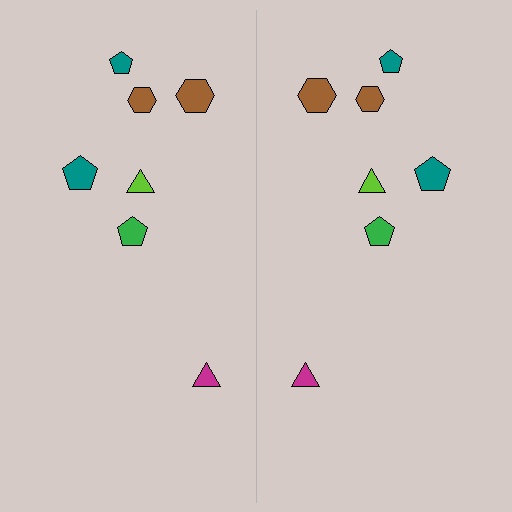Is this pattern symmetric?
Yes, this pattern has bilateral (reflection) symmetry.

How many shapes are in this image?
There are 14 shapes in this image.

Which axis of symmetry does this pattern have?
The pattern has a vertical axis of symmetry running through the center of the image.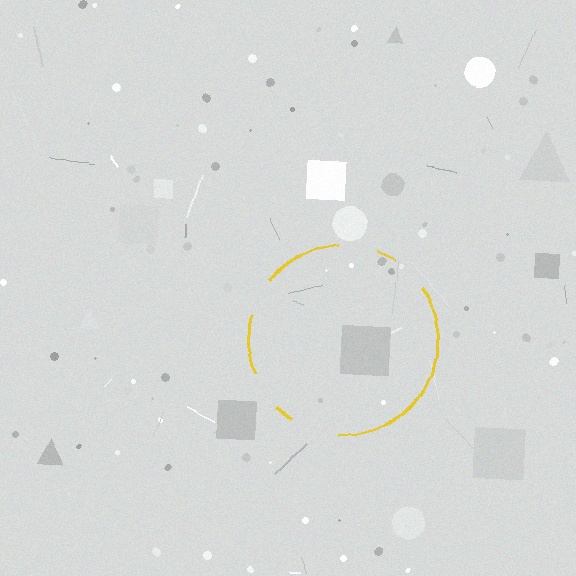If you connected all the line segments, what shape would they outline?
They would outline a circle.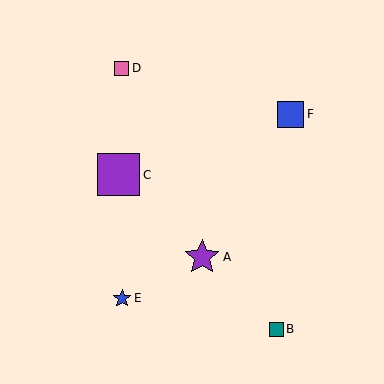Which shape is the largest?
The purple square (labeled C) is the largest.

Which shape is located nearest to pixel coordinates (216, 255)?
The purple star (labeled A) at (202, 257) is nearest to that location.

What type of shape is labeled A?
Shape A is a purple star.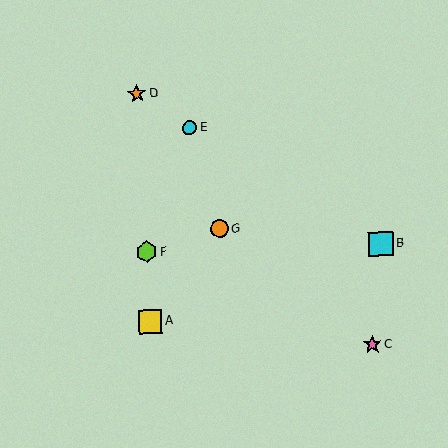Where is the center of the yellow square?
The center of the yellow square is at (150, 322).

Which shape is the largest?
The cyan square (labeled B) is the largest.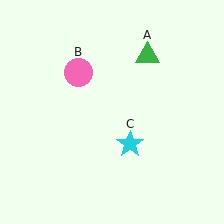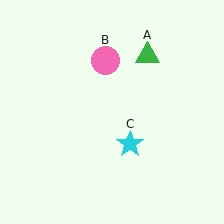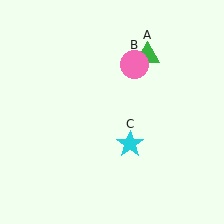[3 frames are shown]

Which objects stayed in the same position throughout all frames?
Green triangle (object A) and cyan star (object C) remained stationary.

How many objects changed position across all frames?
1 object changed position: pink circle (object B).